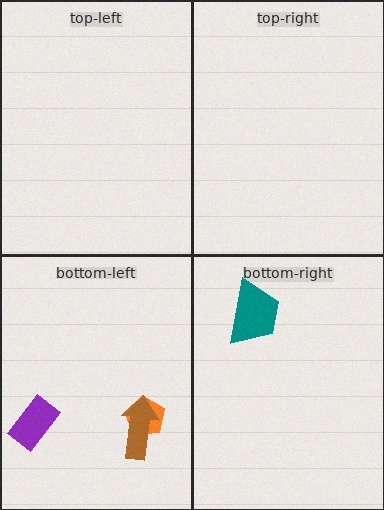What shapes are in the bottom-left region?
The orange pentagon, the brown arrow, the purple rectangle.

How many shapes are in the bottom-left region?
3.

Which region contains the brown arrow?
The bottom-left region.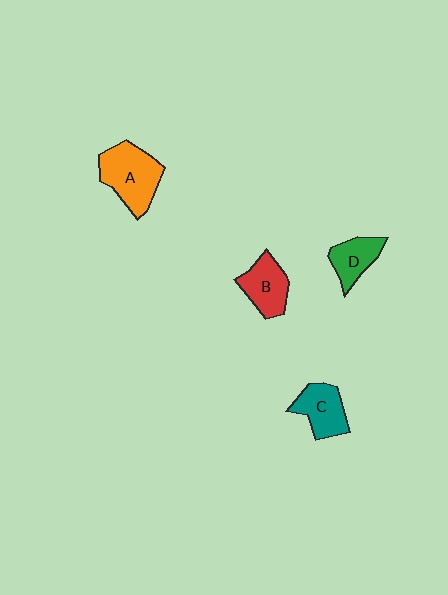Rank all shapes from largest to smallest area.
From largest to smallest: A (orange), B (red), C (teal), D (green).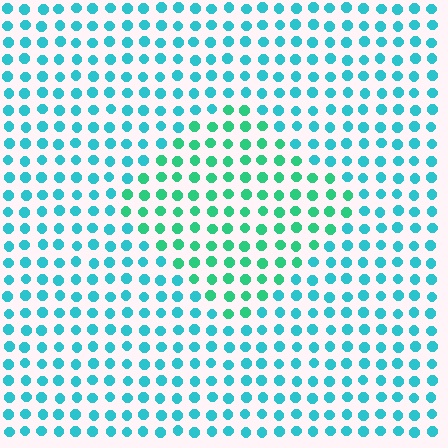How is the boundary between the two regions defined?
The boundary is defined purely by a slight shift in hue (about 32 degrees). Spacing, size, and orientation are identical on both sides.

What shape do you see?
I see a diamond.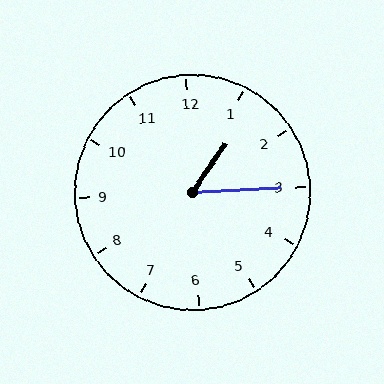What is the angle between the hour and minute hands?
Approximately 52 degrees.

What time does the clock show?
1:15.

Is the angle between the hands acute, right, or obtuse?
It is acute.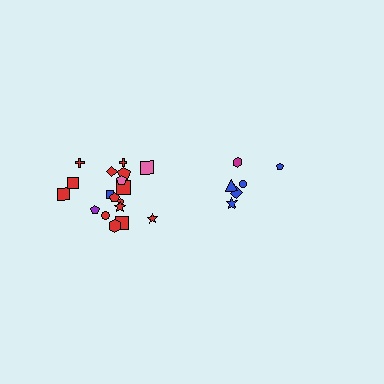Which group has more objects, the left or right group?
The left group.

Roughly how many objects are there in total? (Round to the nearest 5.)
Roughly 25 objects in total.